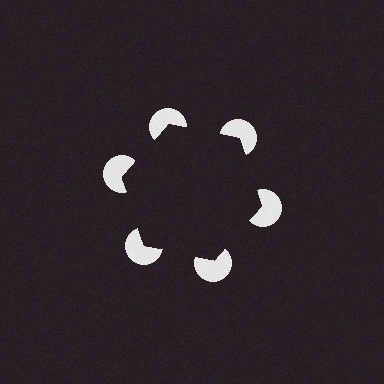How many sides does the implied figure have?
6 sides.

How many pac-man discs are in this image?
There are 6 — one at each vertex of the illusory hexagon.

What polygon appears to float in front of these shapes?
An illusory hexagon — its edges are inferred from the aligned wedge cuts in the pac-man discs, not physically drawn.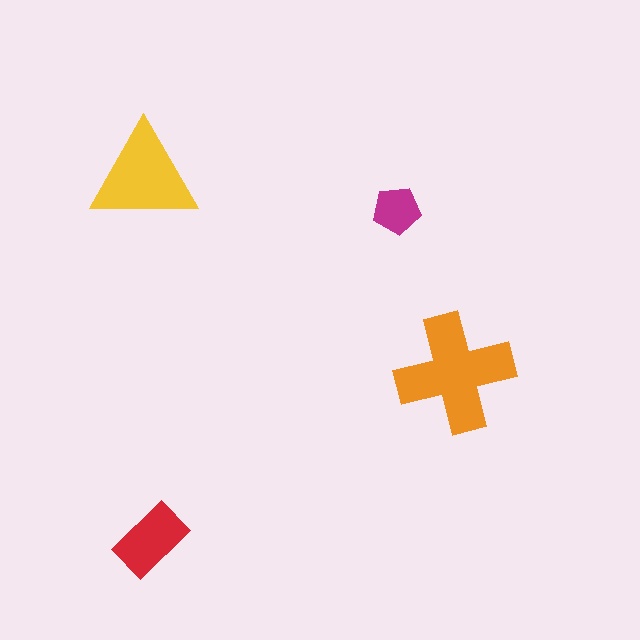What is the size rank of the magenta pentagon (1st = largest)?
4th.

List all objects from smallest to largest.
The magenta pentagon, the red rectangle, the yellow triangle, the orange cross.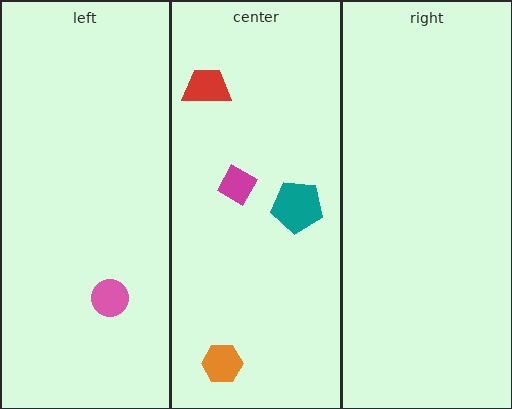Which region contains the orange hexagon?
The center region.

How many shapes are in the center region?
4.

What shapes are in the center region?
The magenta diamond, the orange hexagon, the teal pentagon, the red trapezoid.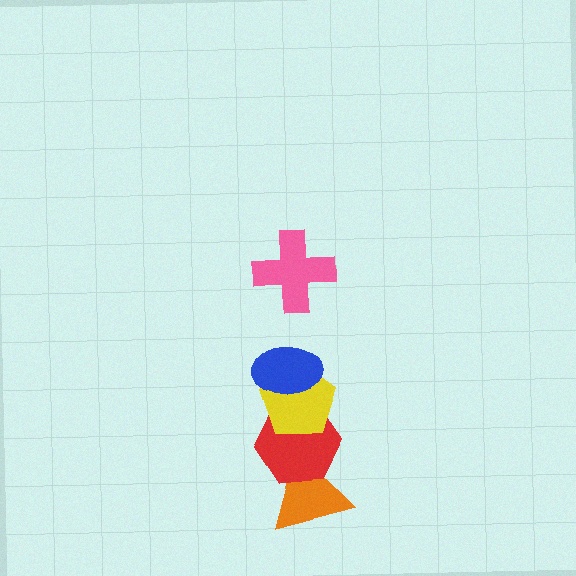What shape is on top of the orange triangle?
The red hexagon is on top of the orange triangle.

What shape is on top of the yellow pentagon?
The blue ellipse is on top of the yellow pentagon.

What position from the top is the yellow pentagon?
The yellow pentagon is 3rd from the top.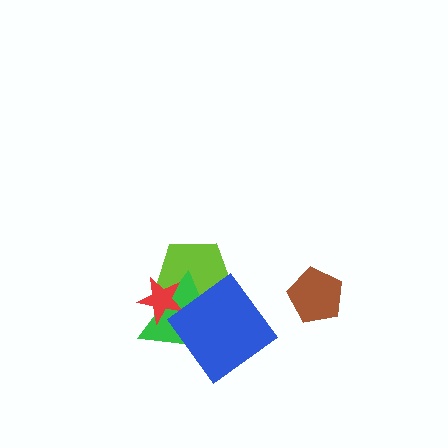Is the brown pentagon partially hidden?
No, no other shape covers it.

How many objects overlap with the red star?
2 objects overlap with the red star.